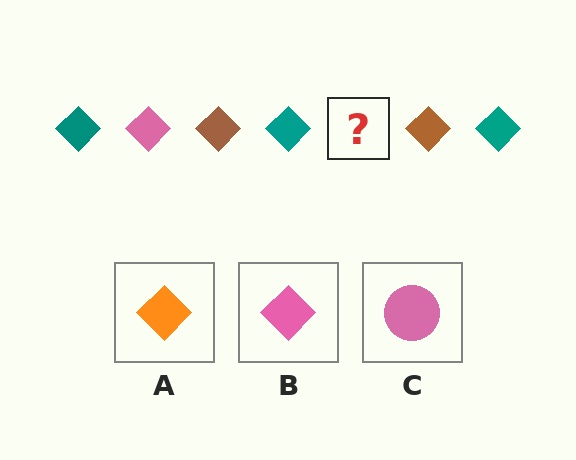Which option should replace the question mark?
Option B.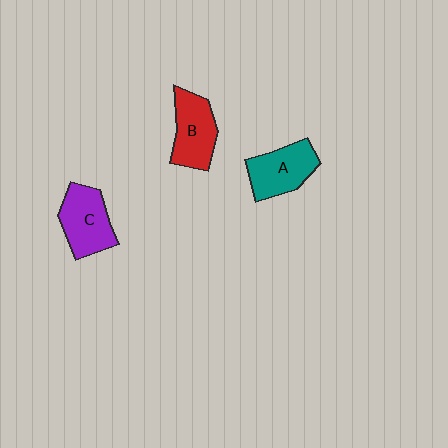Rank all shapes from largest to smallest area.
From largest to smallest: C (purple), A (teal), B (red).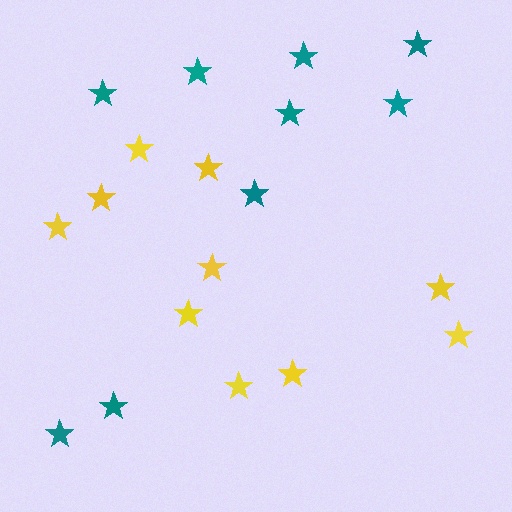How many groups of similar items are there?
There are 2 groups: one group of teal stars (9) and one group of yellow stars (10).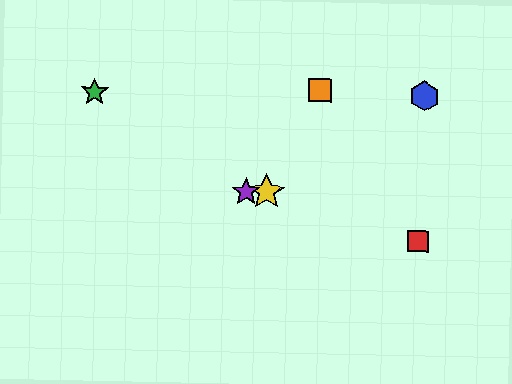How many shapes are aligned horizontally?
2 shapes (the yellow star, the purple star) are aligned horizontally.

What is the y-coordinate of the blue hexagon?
The blue hexagon is at y≈96.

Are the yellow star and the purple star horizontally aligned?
Yes, both are at y≈192.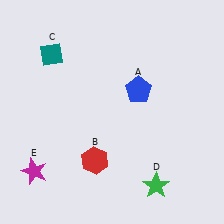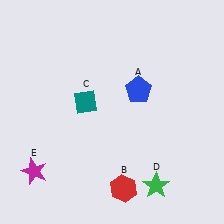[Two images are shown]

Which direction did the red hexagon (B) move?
The red hexagon (B) moved right.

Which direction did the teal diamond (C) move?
The teal diamond (C) moved down.